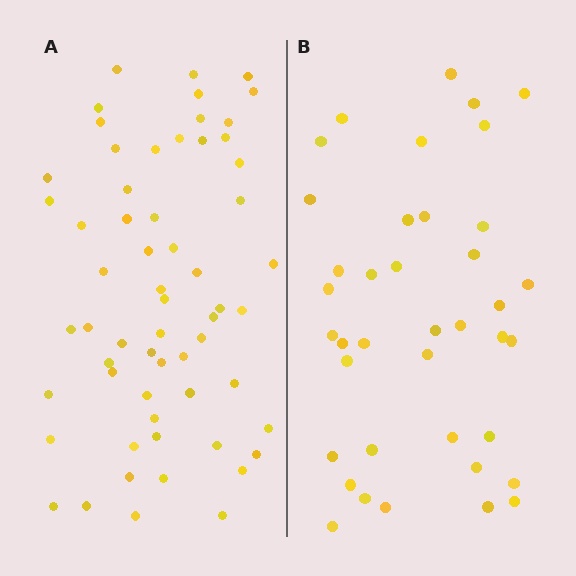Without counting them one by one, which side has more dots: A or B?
Region A (the left region) has more dots.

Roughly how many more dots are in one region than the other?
Region A has approximately 20 more dots than region B.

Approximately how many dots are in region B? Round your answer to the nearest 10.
About 40 dots. (The exact count is 39, which rounds to 40.)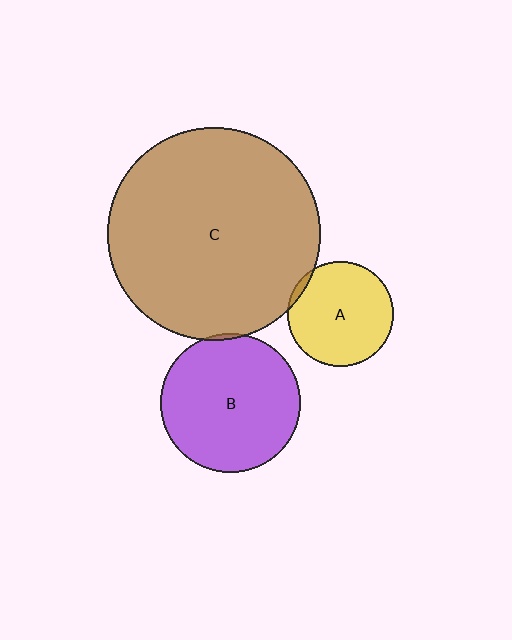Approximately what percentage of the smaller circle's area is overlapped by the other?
Approximately 5%.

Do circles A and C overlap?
Yes.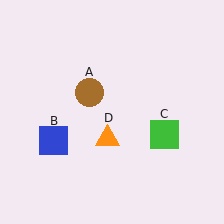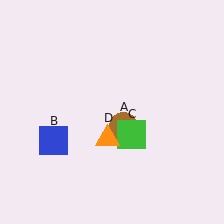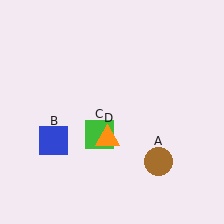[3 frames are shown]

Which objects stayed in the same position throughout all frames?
Blue square (object B) and orange triangle (object D) remained stationary.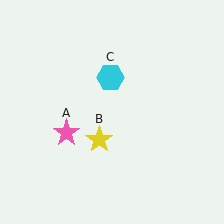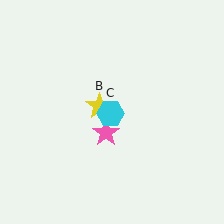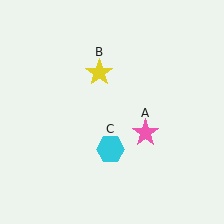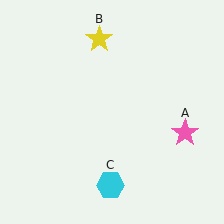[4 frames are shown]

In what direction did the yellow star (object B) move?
The yellow star (object B) moved up.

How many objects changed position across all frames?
3 objects changed position: pink star (object A), yellow star (object B), cyan hexagon (object C).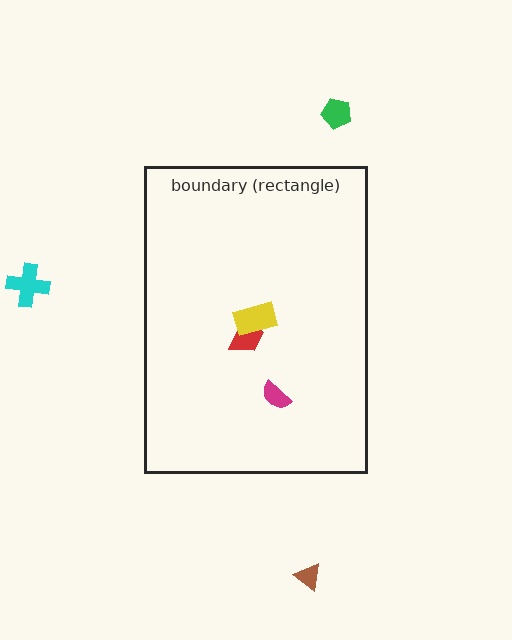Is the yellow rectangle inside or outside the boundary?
Inside.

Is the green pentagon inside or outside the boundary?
Outside.